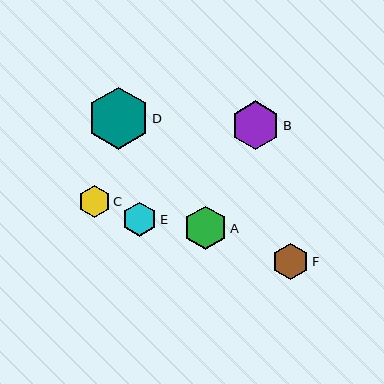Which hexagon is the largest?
Hexagon D is the largest with a size of approximately 62 pixels.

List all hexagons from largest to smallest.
From largest to smallest: D, B, A, F, E, C.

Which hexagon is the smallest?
Hexagon C is the smallest with a size of approximately 32 pixels.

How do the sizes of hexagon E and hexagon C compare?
Hexagon E and hexagon C are approximately the same size.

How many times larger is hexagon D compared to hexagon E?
Hexagon D is approximately 1.8 times the size of hexagon E.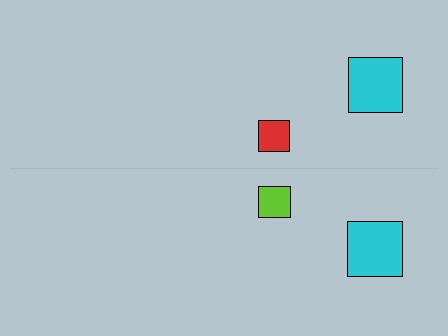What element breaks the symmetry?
The lime square on the bottom side breaks the symmetry — its mirror counterpart is red.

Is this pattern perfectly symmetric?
No, the pattern is not perfectly symmetric. The lime square on the bottom side breaks the symmetry — its mirror counterpart is red.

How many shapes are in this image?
There are 4 shapes in this image.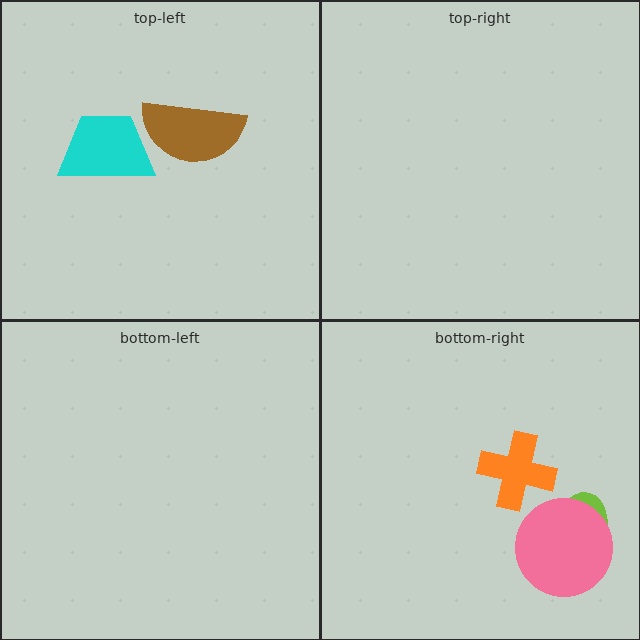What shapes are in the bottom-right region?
The orange cross, the lime ellipse, the pink circle.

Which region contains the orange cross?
The bottom-right region.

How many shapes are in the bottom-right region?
3.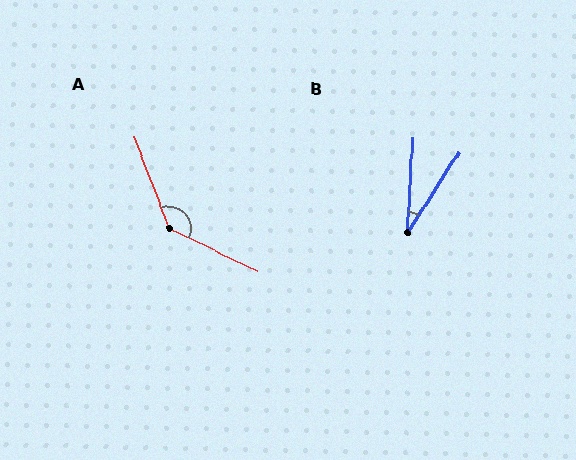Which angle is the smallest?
B, at approximately 30 degrees.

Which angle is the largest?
A, at approximately 137 degrees.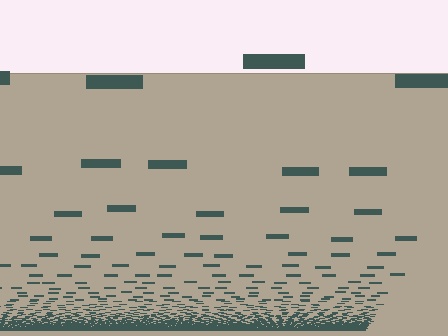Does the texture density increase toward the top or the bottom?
Density increases toward the bottom.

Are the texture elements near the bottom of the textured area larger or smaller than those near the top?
Smaller. The gradient is inverted — elements near the bottom are smaller and denser.